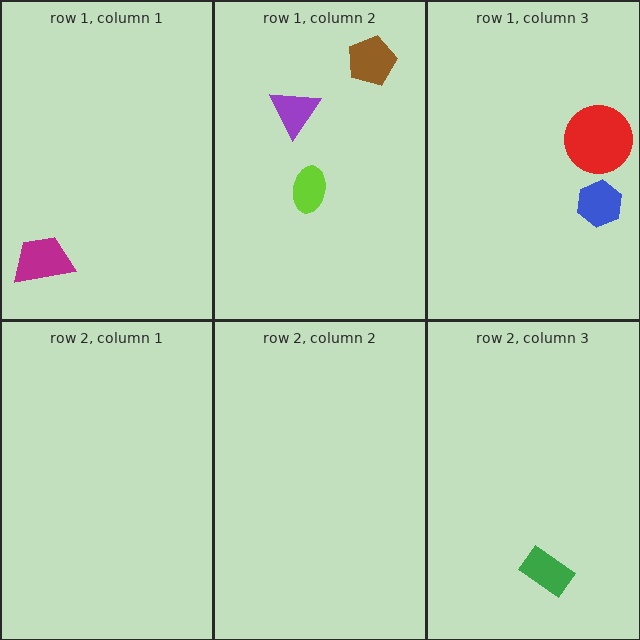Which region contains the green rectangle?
The row 2, column 3 region.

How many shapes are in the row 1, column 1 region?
1.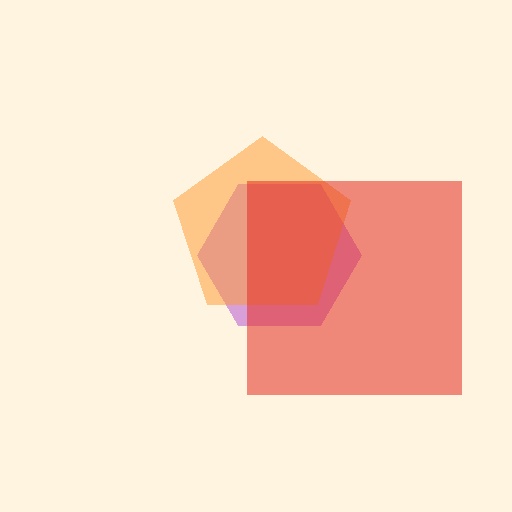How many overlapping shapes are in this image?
There are 3 overlapping shapes in the image.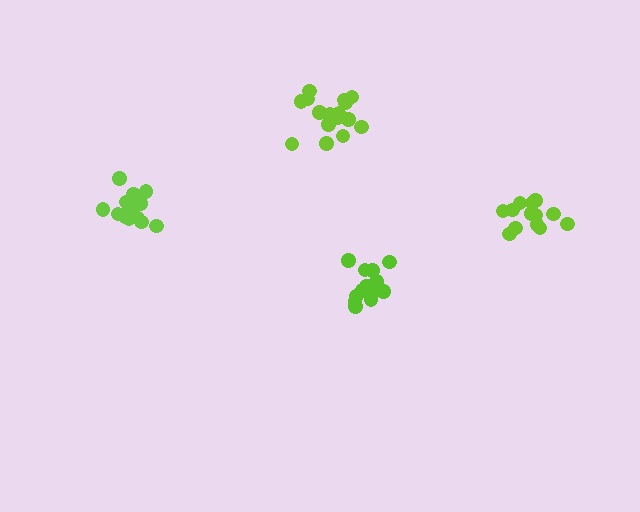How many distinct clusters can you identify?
There are 4 distinct clusters.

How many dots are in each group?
Group 1: 14 dots, Group 2: 16 dots, Group 3: 14 dots, Group 4: 15 dots (59 total).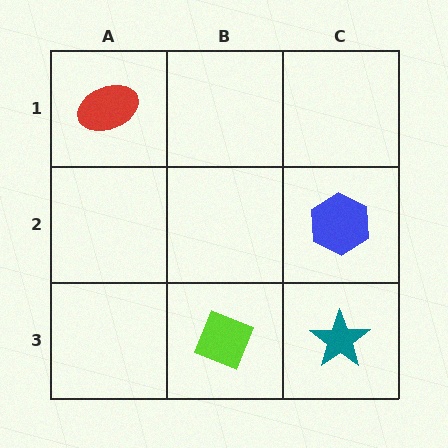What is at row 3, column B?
A lime diamond.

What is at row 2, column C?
A blue hexagon.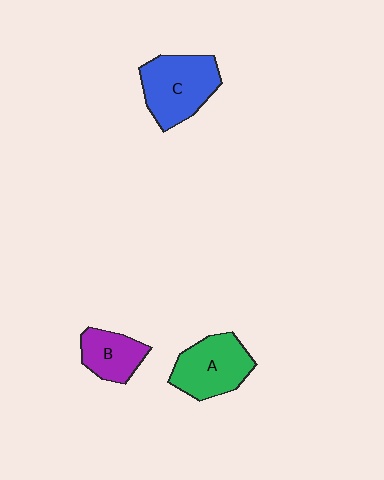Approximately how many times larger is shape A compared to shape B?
Approximately 1.5 times.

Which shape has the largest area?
Shape C (blue).